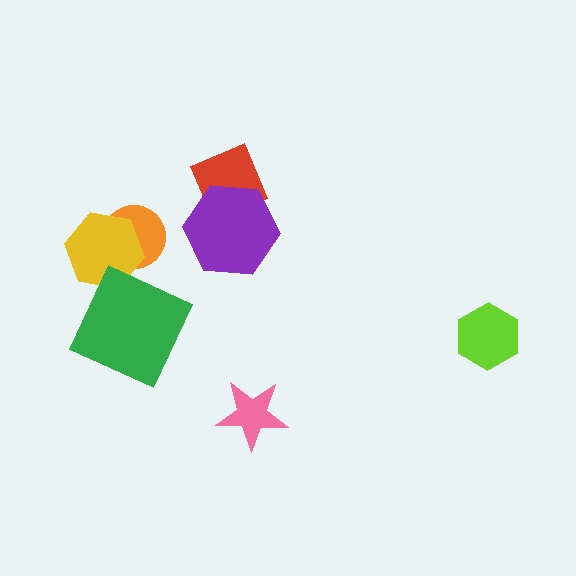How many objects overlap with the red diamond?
1 object overlaps with the red diamond.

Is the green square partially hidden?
No, no other shape covers it.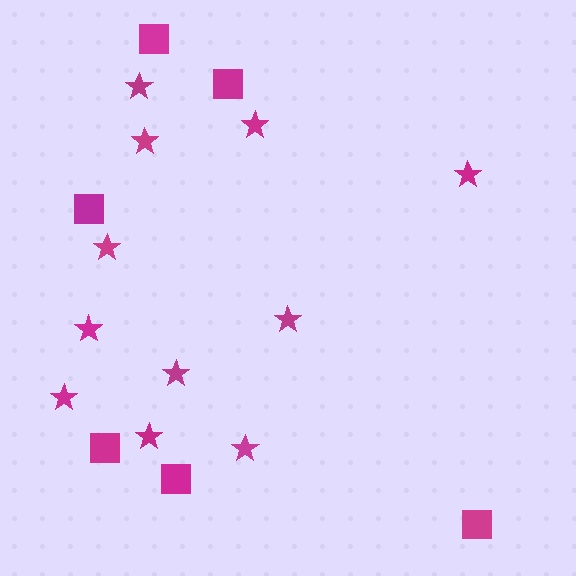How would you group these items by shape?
There are 2 groups: one group of stars (11) and one group of squares (6).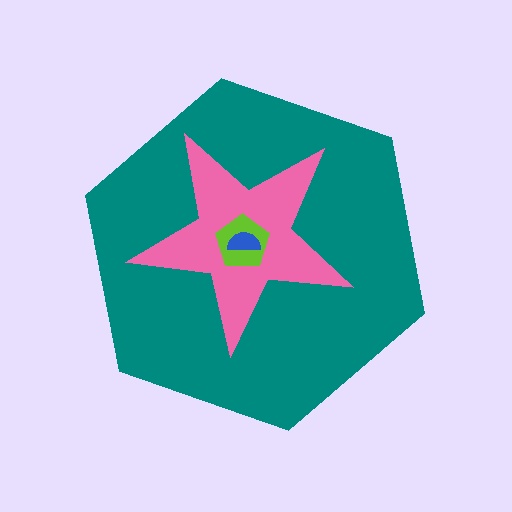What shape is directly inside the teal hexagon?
The pink star.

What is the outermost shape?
The teal hexagon.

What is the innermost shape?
The blue semicircle.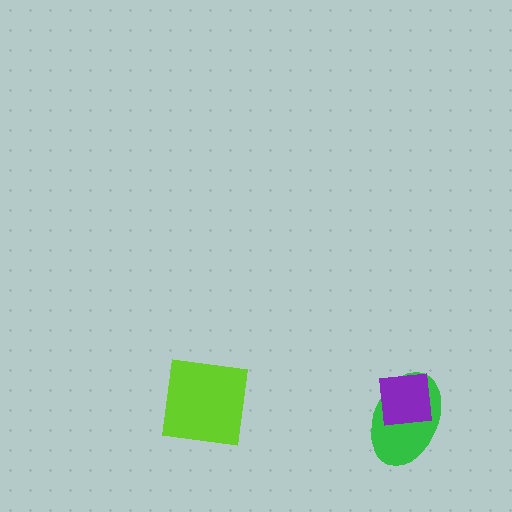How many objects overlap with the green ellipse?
1 object overlaps with the green ellipse.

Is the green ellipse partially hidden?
Yes, it is partially covered by another shape.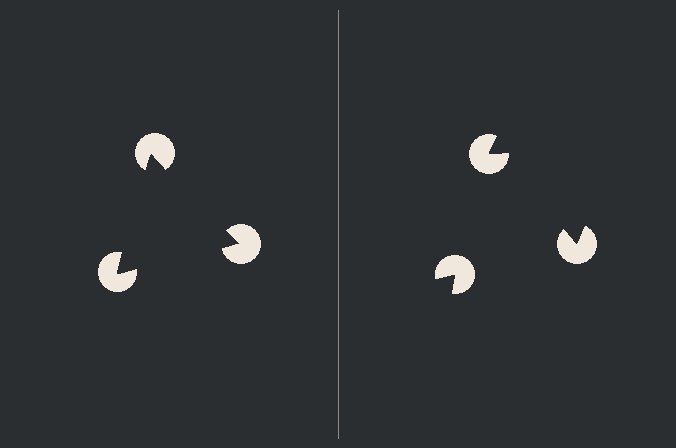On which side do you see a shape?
An illusory triangle appears on the left side. On the right side the wedge cuts are rotated, so no coherent shape forms.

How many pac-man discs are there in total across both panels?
6 — 3 on each side.